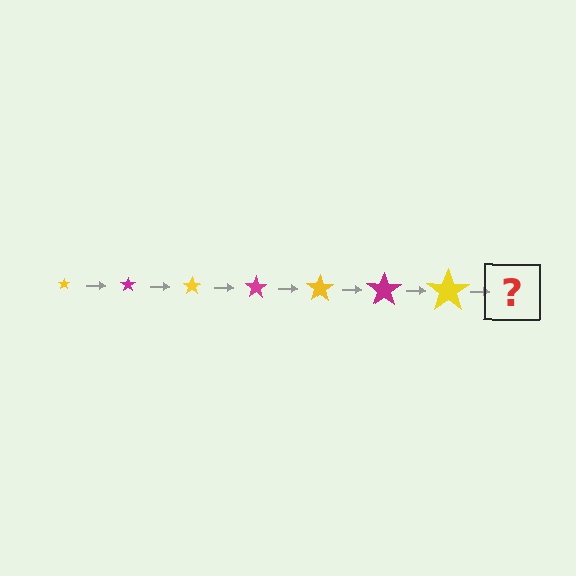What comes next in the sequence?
The next element should be a magenta star, larger than the previous one.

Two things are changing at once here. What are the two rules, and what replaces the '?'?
The two rules are that the star grows larger each step and the color cycles through yellow and magenta. The '?' should be a magenta star, larger than the previous one.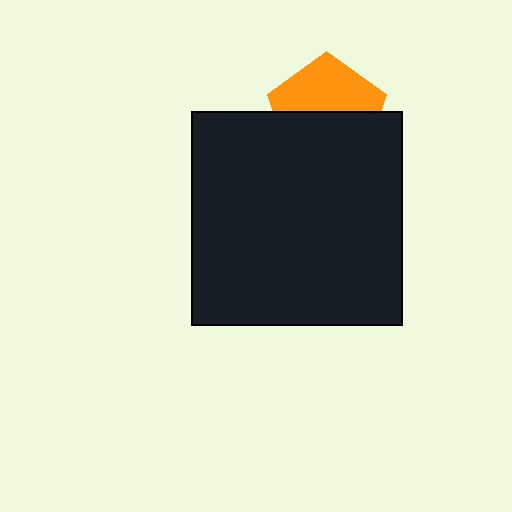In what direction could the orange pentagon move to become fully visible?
The orange pentagon could move up. That would shift it out from behind the black rectangle entirely.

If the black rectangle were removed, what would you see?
You would see the complete orange pentagon.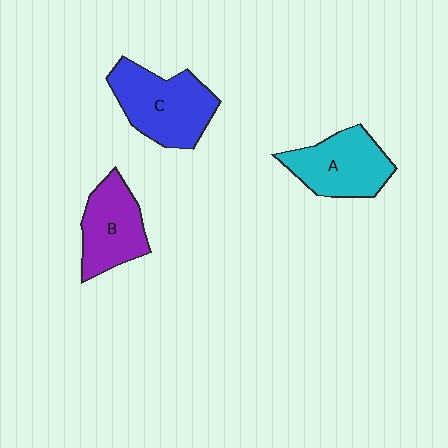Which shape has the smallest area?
Shape B (purple).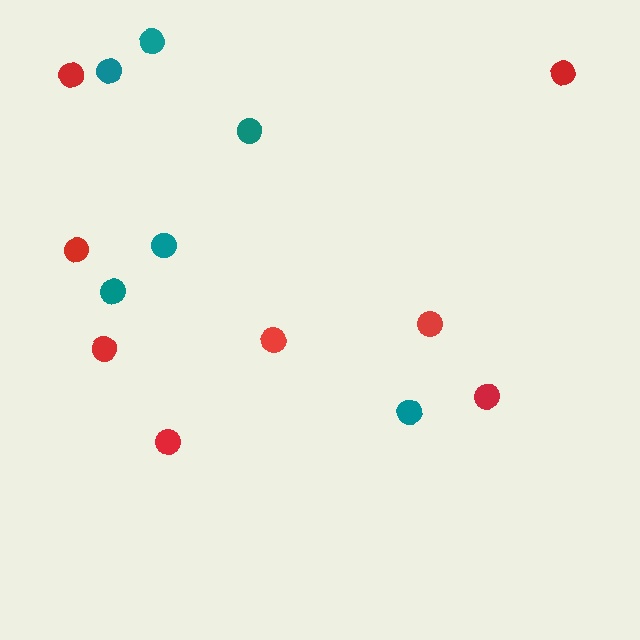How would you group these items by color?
There are 2 groups: one group of red circles (8) and one group of teal circles (6).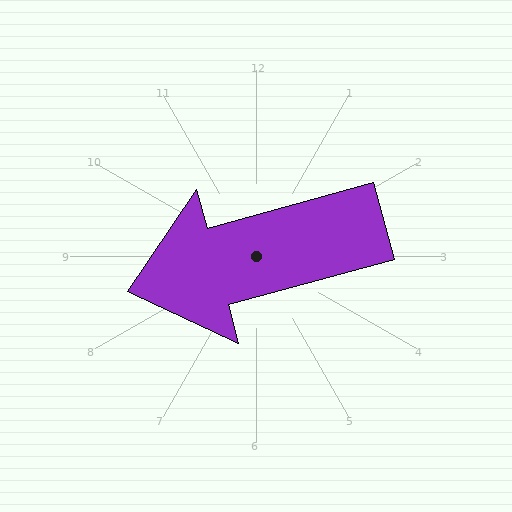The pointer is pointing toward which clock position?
Roughly 8 o'clock.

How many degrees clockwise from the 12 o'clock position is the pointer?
Approximately 255 degrees.